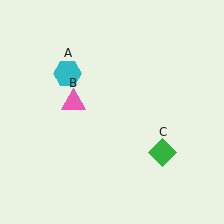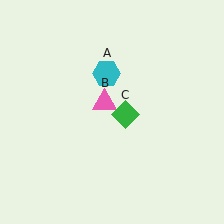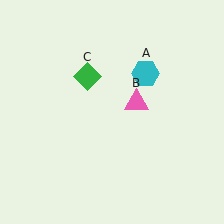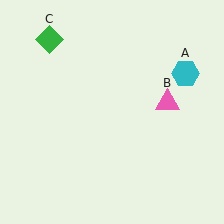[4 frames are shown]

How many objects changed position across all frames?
3 objects changed position: cyan hexagon (object A), pink triangle (object B), green diamond (object C).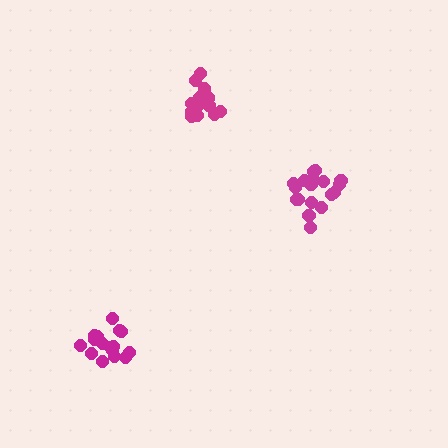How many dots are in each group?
Group 1: 16 dots, Group 2: 18 dots, Group 3: 18 dots (52 total).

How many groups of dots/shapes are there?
There are 3 groups.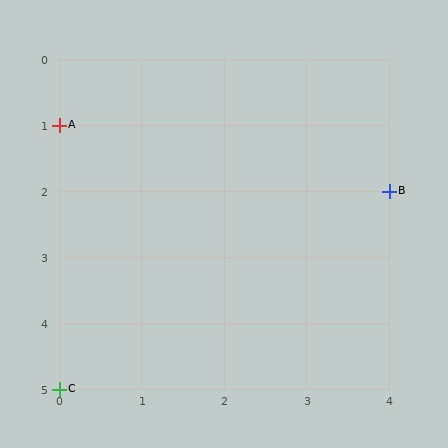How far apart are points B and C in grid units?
Points B and C are 4 columns and 3 rows apart (about 5.0 grid units diagonally).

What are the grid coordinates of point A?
Point A is at grid coordinates (0, 1).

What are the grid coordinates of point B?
Point B is at grid coordinates (4, 2).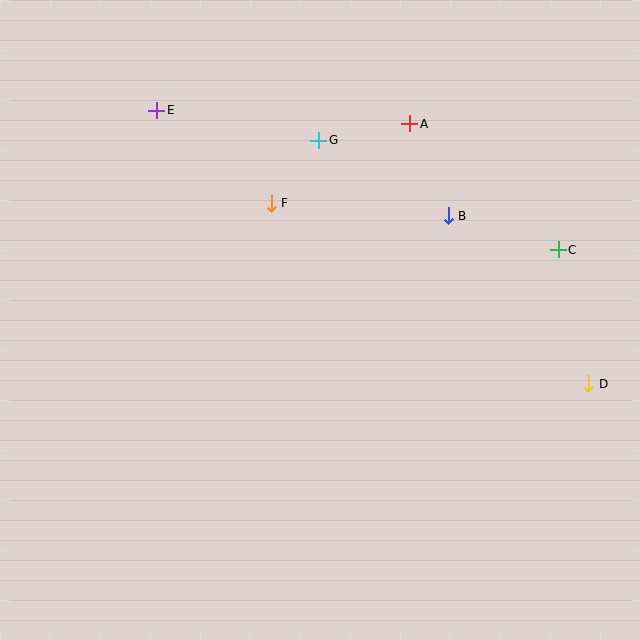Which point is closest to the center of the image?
Point F at (271, 203) is closest to the center.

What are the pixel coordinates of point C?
Point C is at (558, 250).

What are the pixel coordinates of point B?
Point B is at (448, 216).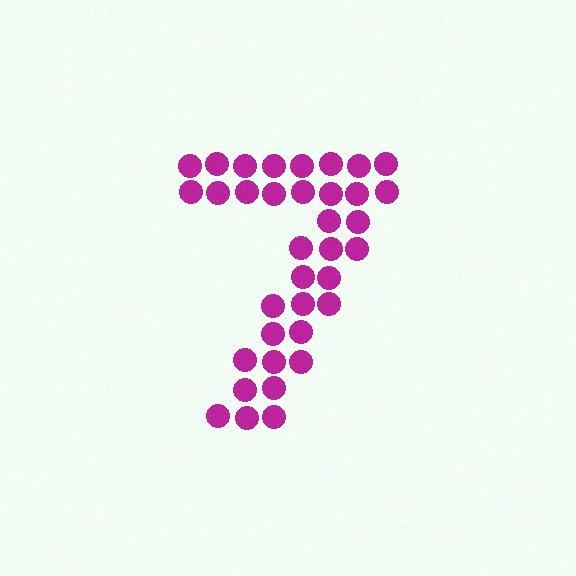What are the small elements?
The small elements are circles.